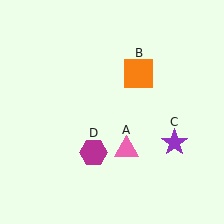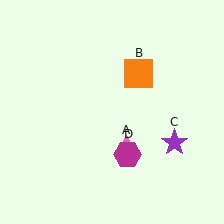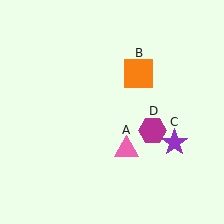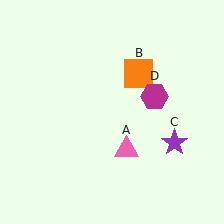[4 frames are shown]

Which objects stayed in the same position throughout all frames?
Pink triangle (object A) and orange square (object B) and purple star (object C) remained stationary.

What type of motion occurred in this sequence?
The magenta hexagon (object D) rotated counterclockwise around the center of the scene.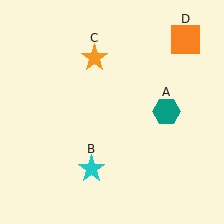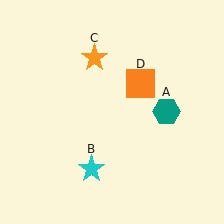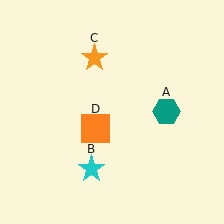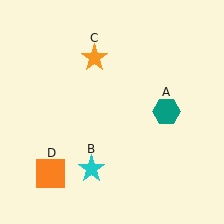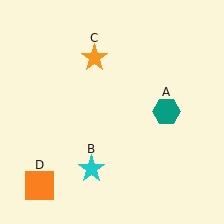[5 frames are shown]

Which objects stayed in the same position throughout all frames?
Teal hexagon (object A) and cyan star (object B) and orange star (object C) remained stationary.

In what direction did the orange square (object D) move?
The orange square (object D) moved down and to the left.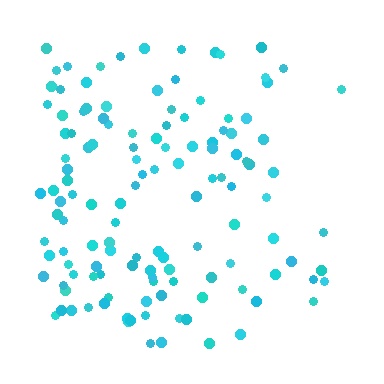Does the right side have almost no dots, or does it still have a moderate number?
Still a moderate number, just noticeably fewer than the left.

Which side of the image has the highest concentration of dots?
The left.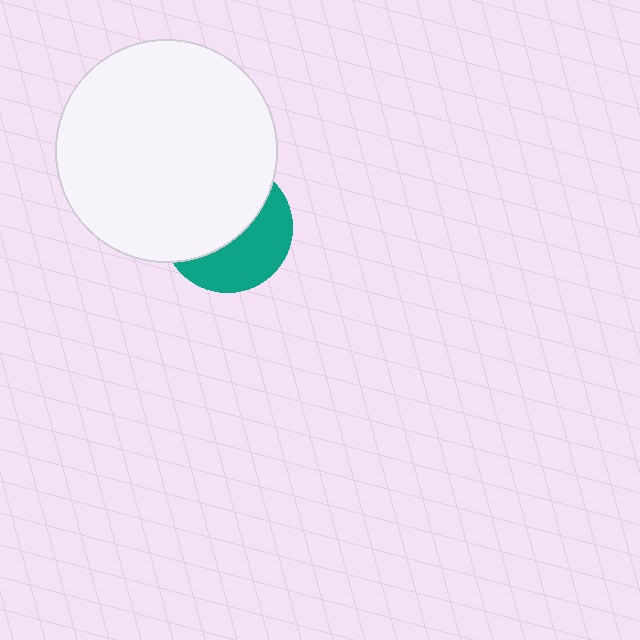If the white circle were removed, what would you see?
You would see the complete teal circle.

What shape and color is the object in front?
The object in front is a white circle.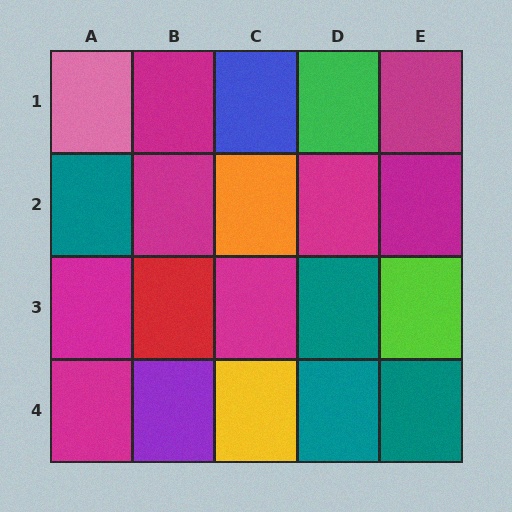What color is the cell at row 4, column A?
Magenta.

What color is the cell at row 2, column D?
Magenta.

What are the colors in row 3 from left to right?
Magenta, red, magenta, teal, lime.